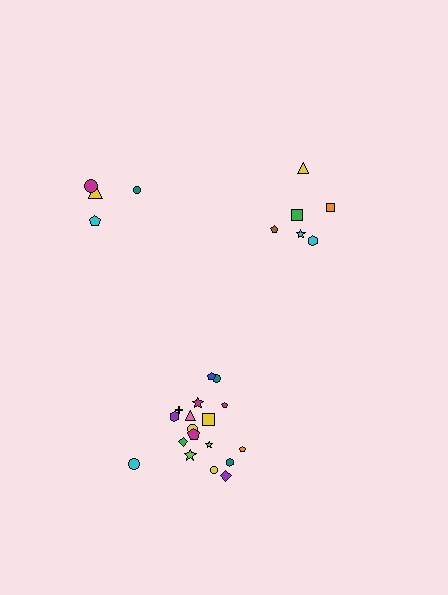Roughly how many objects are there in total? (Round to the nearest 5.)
Roughly 30 objects in total.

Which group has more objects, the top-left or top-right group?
The top-right group.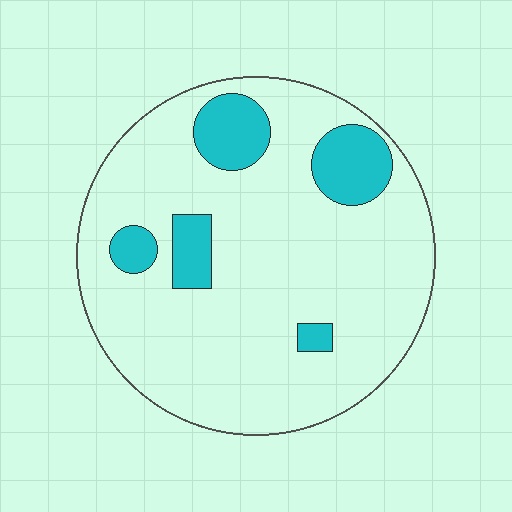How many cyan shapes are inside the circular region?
5.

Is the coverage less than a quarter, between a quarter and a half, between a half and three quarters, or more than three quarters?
Less than a quarter.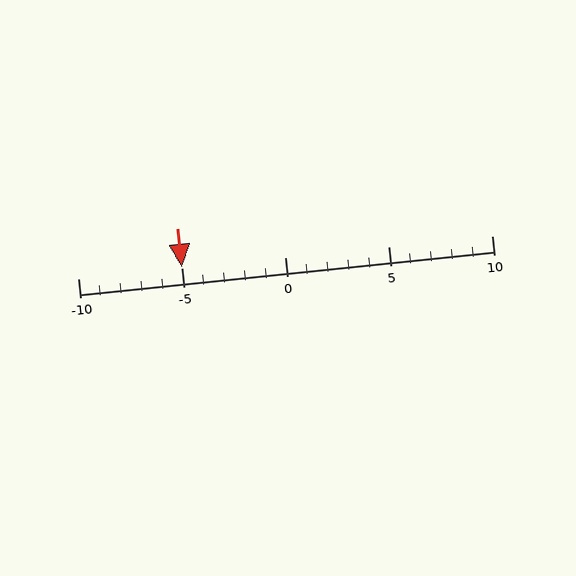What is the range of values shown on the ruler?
The ruler shows values from -10 to 10.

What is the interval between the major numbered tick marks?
The major tick marks are spaced 5 units apart.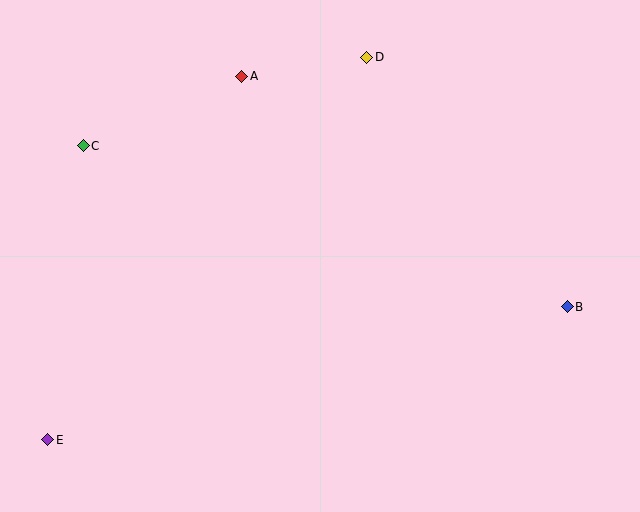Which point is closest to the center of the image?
Point A at (242, 76) is closest to the center.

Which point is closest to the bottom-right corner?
Point B is closest to the bottom-right corner.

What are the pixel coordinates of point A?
Point A is at (242, 76).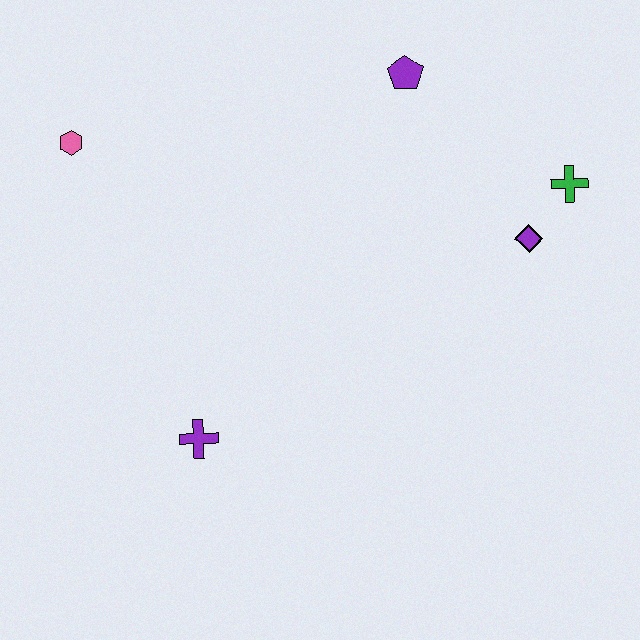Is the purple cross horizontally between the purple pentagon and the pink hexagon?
Yes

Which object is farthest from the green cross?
The pink hexagon is farthest from the green cross.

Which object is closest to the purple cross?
The pink hexagon is closest to the purple cross.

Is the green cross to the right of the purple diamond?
Yes